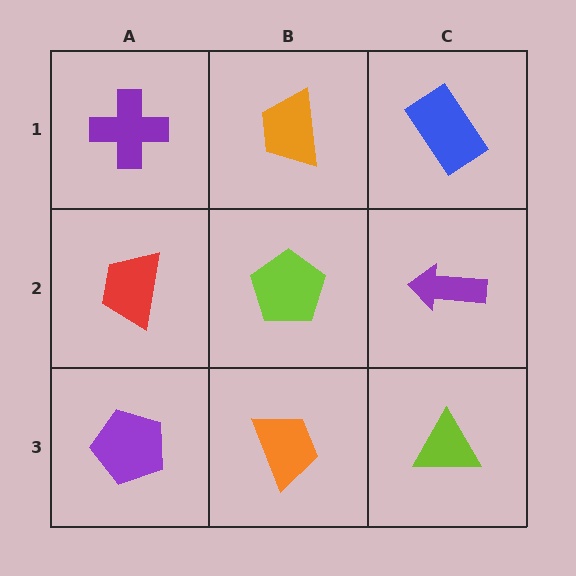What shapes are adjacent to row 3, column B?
A lime pentagon (row 2, column B), a purple pentagon (row 3, column A), a lime triangle (row 3, column C).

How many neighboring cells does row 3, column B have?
3.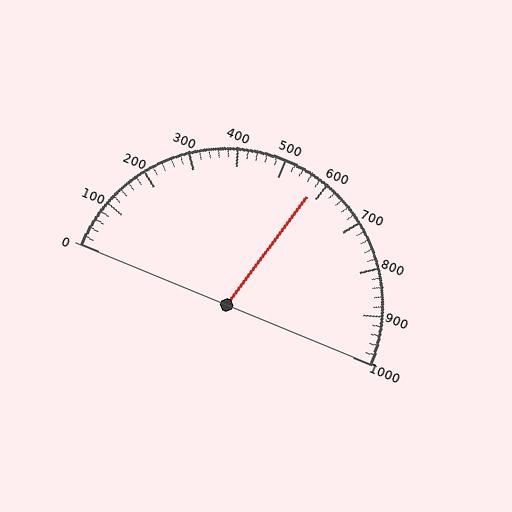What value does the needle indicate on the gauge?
The needle indicates approximately 580.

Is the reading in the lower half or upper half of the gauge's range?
The reading is in the upper half of the range (0 to 1000).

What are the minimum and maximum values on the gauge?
The gauge ranges from 0 to 1000.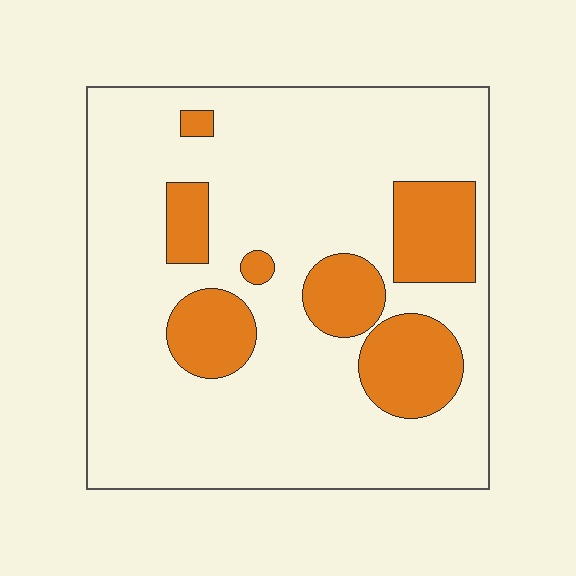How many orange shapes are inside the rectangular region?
7.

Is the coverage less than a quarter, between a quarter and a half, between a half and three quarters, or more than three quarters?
Less than a quarter.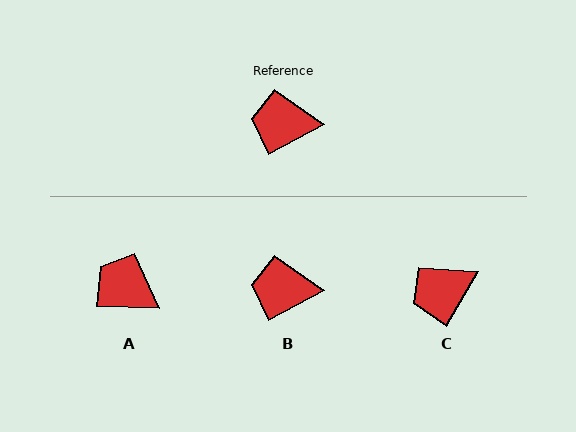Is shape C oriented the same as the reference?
No, it is off by about 31 degrees.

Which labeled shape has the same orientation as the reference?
B.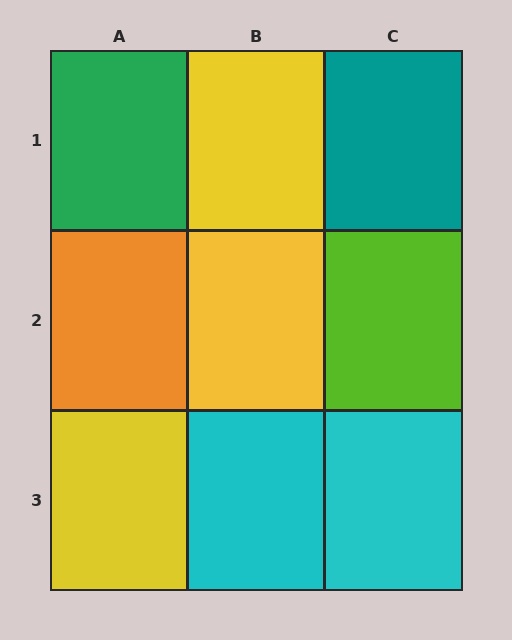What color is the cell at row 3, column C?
Cyan.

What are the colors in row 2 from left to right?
Orange, yellow, lime.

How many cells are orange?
1 cell is orange.